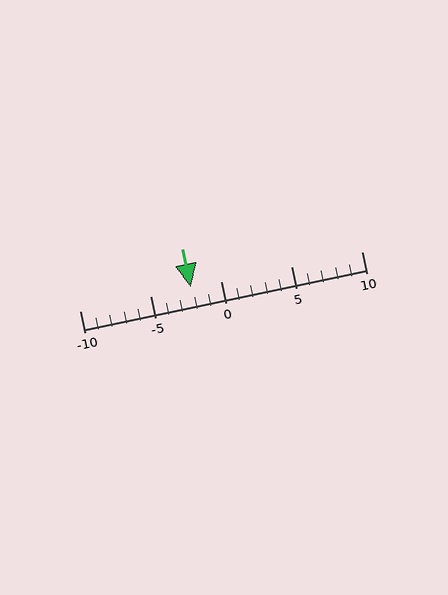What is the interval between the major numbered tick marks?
The major tick marks are spaced 5 units apart.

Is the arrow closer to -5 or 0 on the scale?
The arrow is closer to 0.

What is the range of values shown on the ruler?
The ruler shows values from -10 to 10.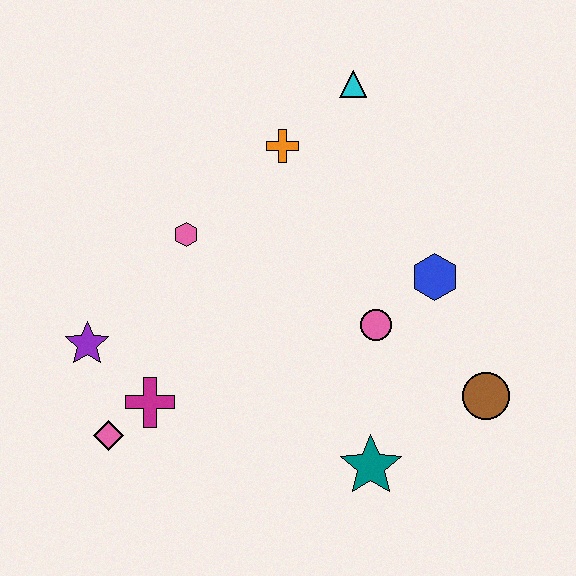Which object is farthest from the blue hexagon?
The pink diamond is farthest from the blue hexagon.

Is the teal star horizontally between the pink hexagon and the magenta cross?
No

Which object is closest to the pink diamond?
The magenta cross is closest to the pink diamond.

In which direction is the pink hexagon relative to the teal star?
The pink hexagon is above the teal star.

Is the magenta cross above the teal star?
Yes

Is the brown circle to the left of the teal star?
No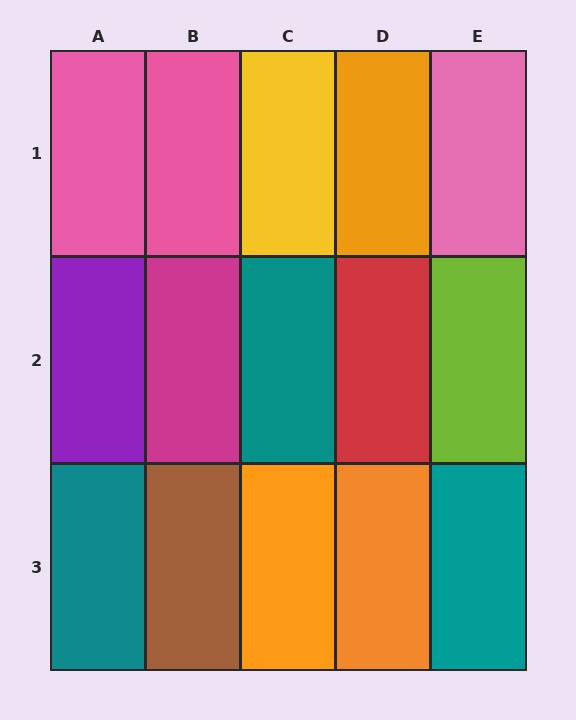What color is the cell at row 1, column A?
Pink.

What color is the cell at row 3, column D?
Orange.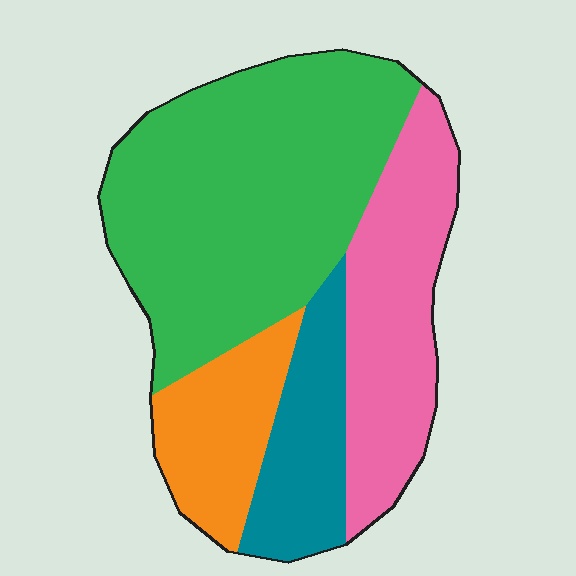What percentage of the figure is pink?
Pink covers roughly 25% of the figure.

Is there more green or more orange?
Green.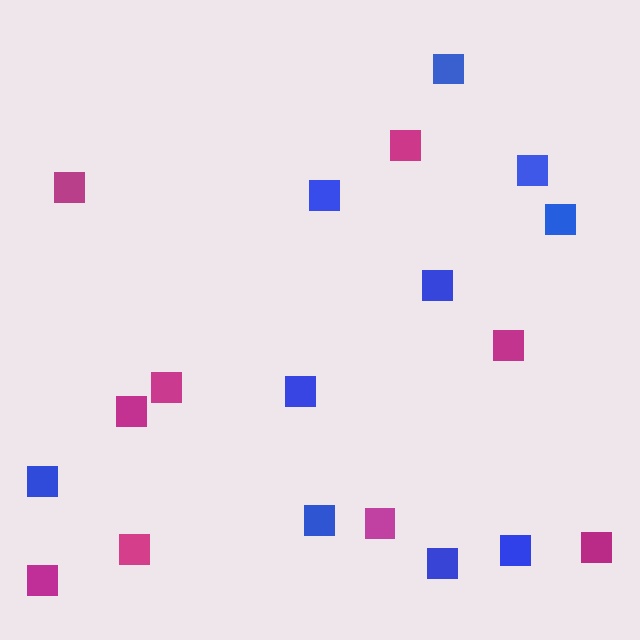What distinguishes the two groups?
There are 2 groups: one group of blue squares (10) and one group of magenta squares (9).